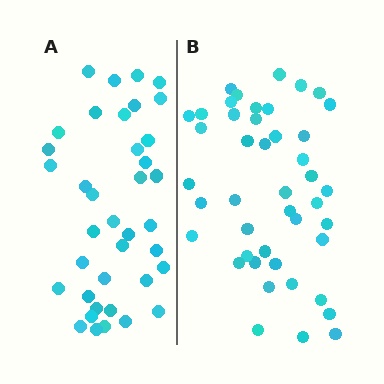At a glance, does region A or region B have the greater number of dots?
Region B (the right region) has more dots.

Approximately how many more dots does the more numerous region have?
Region B has about 6 more dots than region A.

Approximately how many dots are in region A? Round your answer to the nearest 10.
About 40 dots. (The exact count is 38, which rounds to 40.)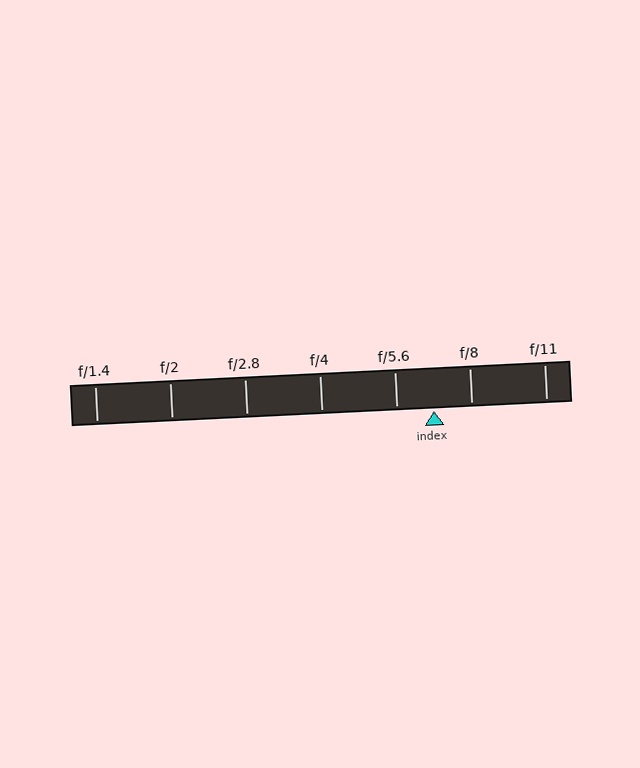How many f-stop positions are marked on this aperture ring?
There are 7 f-stop positions marked.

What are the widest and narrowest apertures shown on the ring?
The widest aperture shown is f/1.4 and the narrowest is f/11.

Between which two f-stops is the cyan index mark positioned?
The index mark is between f/5.6 and f/8.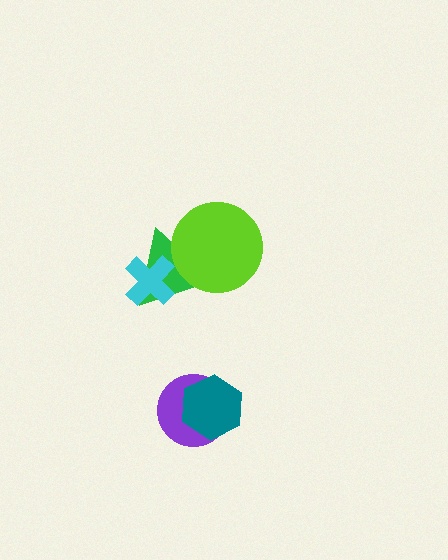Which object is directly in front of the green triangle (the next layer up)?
The cyan cross is directly in front of the green triangle.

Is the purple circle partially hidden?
Yes, it is partially covered by another shape.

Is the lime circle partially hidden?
No, no other shape covers it.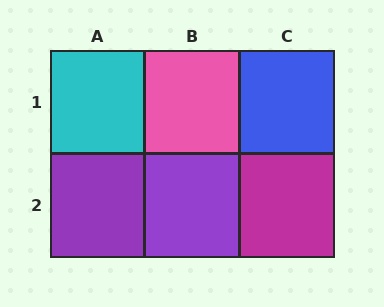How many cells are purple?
2 cells are purple.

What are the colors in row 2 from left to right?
Purple, purple, magenta.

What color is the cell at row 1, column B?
Pink.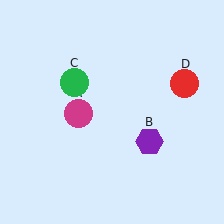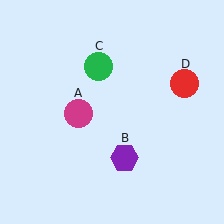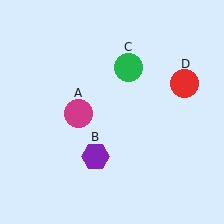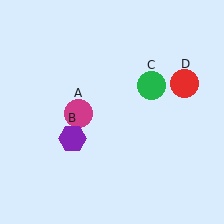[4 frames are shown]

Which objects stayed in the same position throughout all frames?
Magenta circle (object A) and red circle (object D) remained stationary.